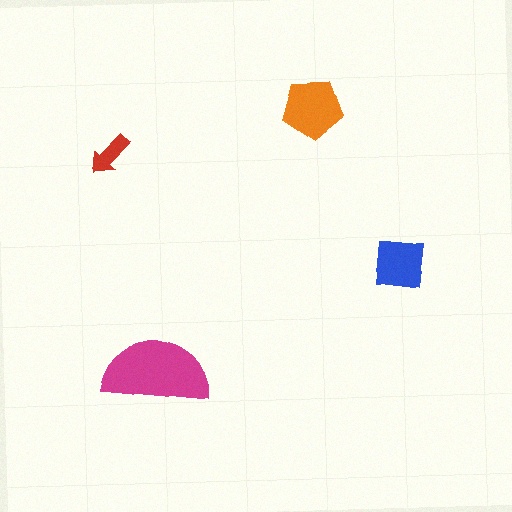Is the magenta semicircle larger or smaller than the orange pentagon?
Larger.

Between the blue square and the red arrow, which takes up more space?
The blue square.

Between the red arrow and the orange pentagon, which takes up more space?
The orange pentagon.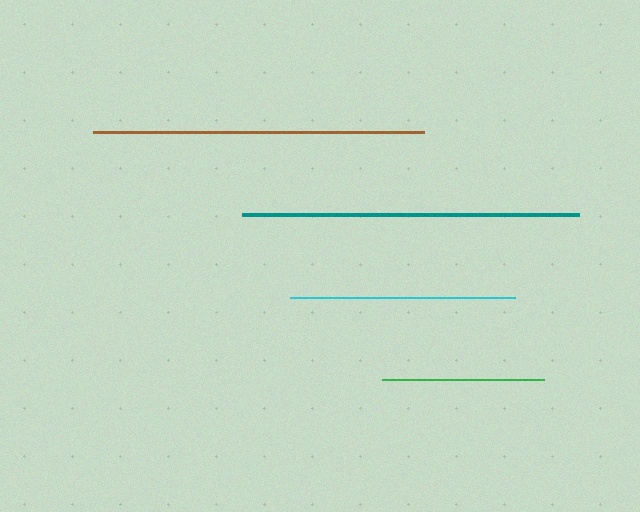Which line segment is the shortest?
The green line is the shortest at approximately 163 pixels.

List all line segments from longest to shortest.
From longest to shortest: teal, brown, cyan, green.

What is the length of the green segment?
The green segment is approximately 163 pixels long.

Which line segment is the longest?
The teal line is the longest at approximately 337 pixels.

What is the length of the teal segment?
The teal segment is approximately 337 pixels long.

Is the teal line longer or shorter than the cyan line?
The teal line is longer than the cyan line.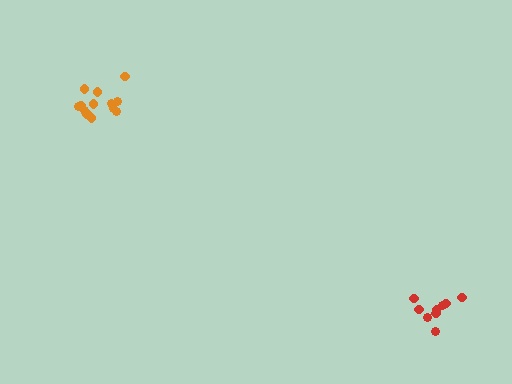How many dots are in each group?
Group 1: 13 dots, Group 2: 9 dots (22 total).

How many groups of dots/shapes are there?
There are 2 groups.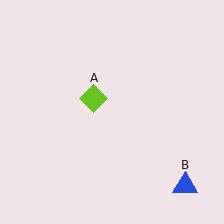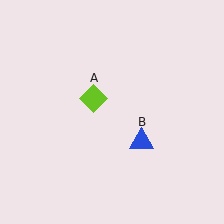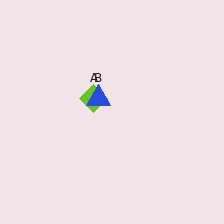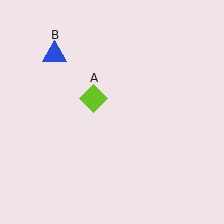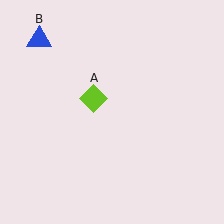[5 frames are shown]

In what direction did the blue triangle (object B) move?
The blue triangle (object B) moved up and to the left.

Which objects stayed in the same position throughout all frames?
Lime diamond (object A) remained stationary.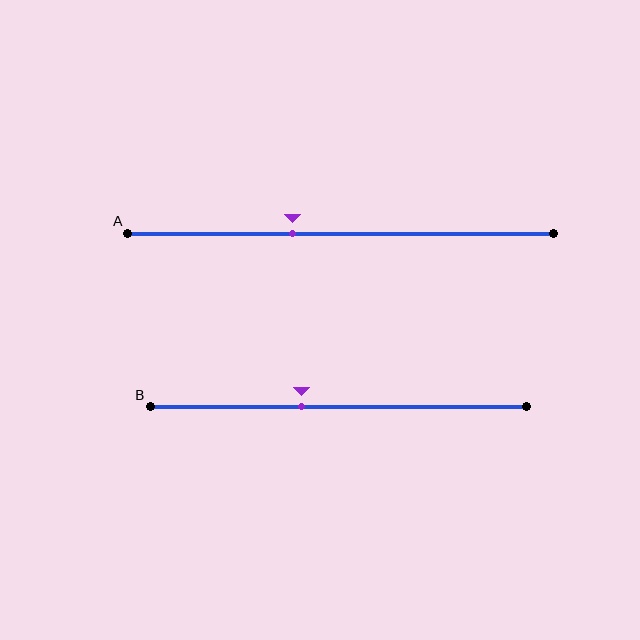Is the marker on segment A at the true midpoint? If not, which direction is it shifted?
No, the marker on segment A is shifted to the left by about 11% of the segment length.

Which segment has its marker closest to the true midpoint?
Segment B has its marker closest to the true midpoint.